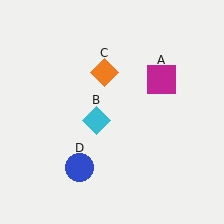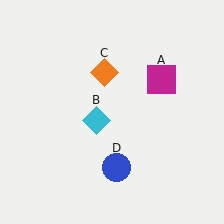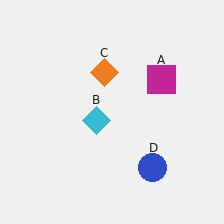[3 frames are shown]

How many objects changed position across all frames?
1 object changed position: blue circle (object D).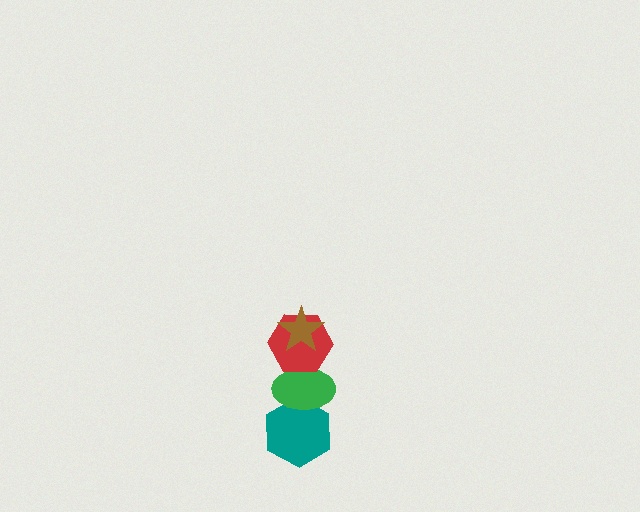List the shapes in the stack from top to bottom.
From top to bottom: the brown star, the red hexagon, the green ellipse, the teal hexagon.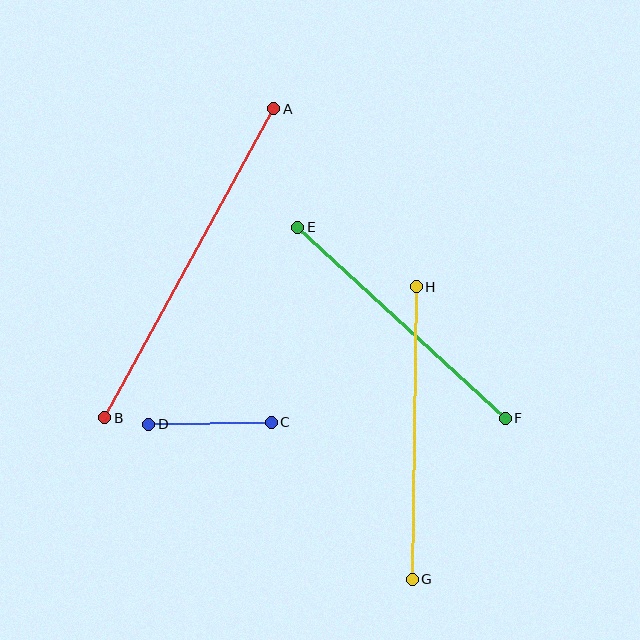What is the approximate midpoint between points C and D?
The midpoint is at approximately (210, 423) pixels.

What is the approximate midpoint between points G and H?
The midpoint is at approximately (414, 433) pixels.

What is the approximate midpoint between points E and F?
The midpoint is at approximately (401, 323) pixels.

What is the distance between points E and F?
The distance is approximately 282 pixels.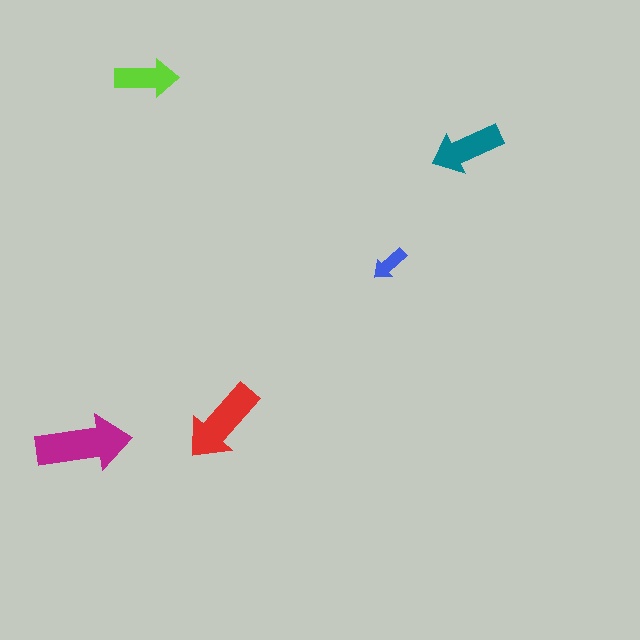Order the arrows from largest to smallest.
the magenta one, the red one, the teal one, the lime one, the blue one.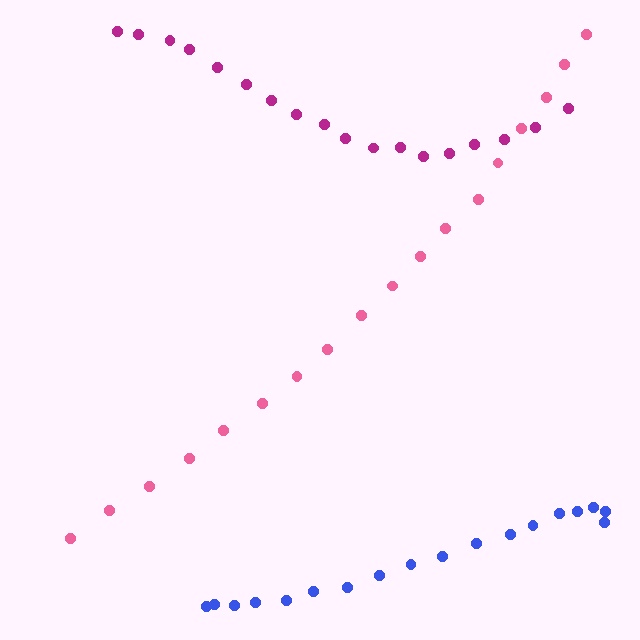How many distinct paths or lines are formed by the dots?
There are 3 distinct paths.